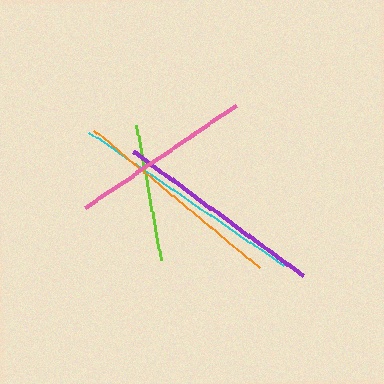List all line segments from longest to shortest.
From longest to shortest: cyan, orange, purple, pink, lime.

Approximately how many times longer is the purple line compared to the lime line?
The purple line is approximately 1.5 times the length of the lime line.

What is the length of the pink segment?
The pink segment is approximately 183 pixels long.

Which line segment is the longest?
The cyan line is the longest at approximately 236 pixels.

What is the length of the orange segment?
The orange segment is approximately 216 pixels long.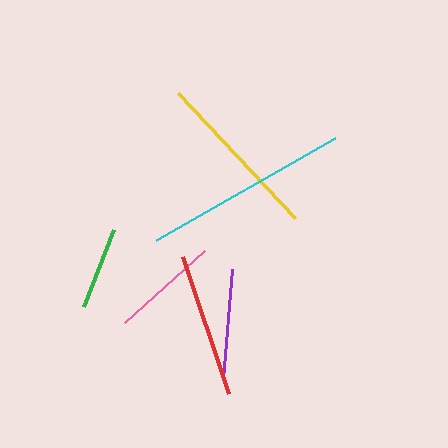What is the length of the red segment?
The red segment is approximately 144 pixels long.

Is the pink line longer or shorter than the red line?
The red line is longer than the pink line.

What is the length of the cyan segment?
The cyan segment is approximately 206 pixels long.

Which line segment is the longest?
The cyan line is the longest at approximately 206 pixels.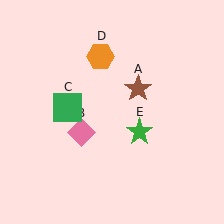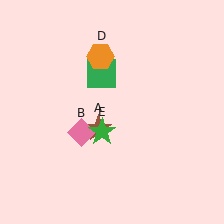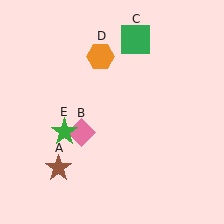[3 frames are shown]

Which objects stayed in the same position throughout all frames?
Pink diamond (object B) and orange hexagon (object D) remained stationary.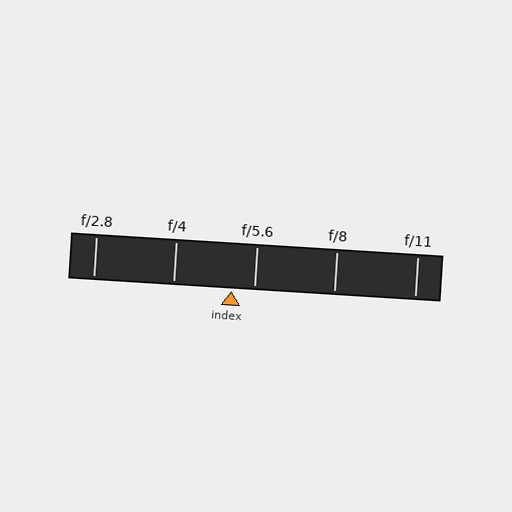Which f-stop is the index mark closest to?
The index mark is closest to f/5.6.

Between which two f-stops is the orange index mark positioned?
The index mark is between f/4 and f/5.6.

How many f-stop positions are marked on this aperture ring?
There are 5 f-stop positions marked.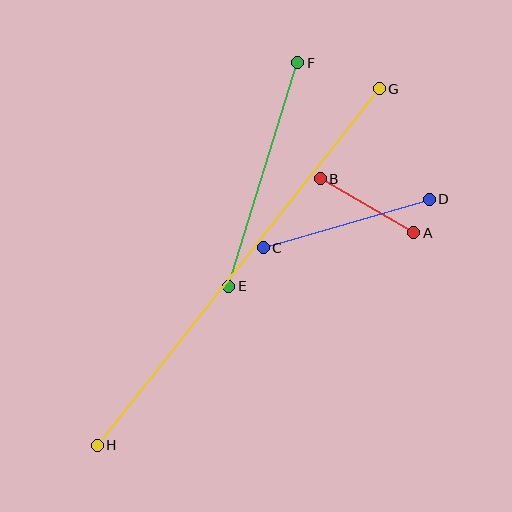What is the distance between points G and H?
The distance is approximately 454 pixels.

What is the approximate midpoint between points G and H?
The midpoint is at approximately (238, 267) pixels.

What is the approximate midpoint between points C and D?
The midpoint is at approximately (346, 224) pixels.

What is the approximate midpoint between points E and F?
The midpoint is at approximately (263, 174) pixels.